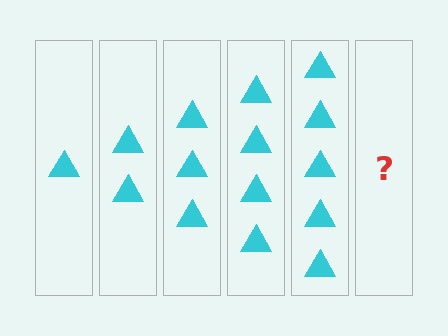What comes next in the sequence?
The next element should be 6 triangles.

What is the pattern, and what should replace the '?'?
The pattern is that each step adds one more triangle. The '?' should be 6 triangles.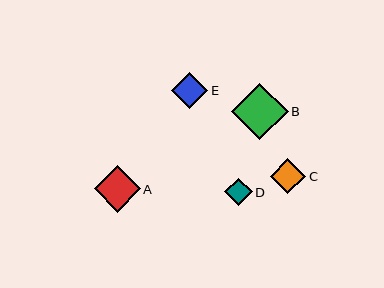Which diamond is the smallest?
Diamond D is the smallest with a size of approximately 28 pixels.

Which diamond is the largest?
Diamond B is the largest with a size of approximately 56 pixels.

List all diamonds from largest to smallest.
From largest to smallest: B, A, E, C, D.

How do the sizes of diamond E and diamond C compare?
Diamond E and diamond C are approximately the same size.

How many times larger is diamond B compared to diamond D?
Diamond B is approximately 2.0 times the size of diamond D.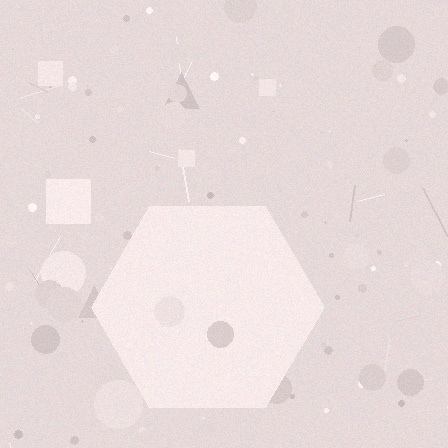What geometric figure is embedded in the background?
A hexagon is embedded in the background.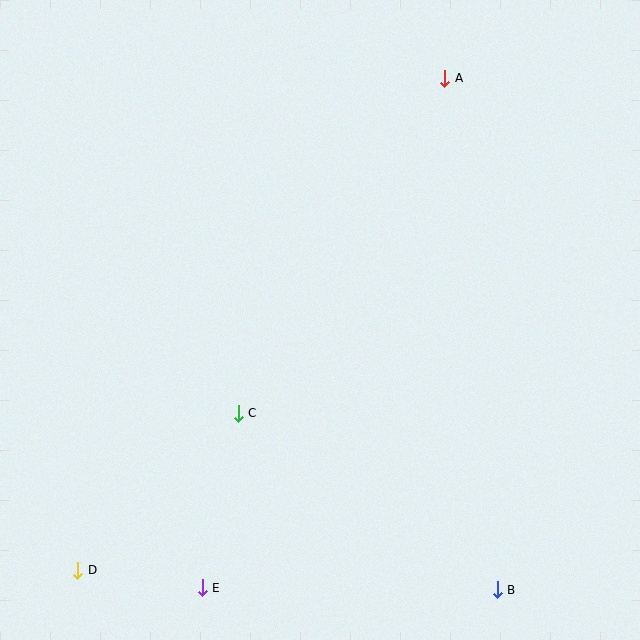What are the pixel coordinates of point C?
Point C is at (238, 413).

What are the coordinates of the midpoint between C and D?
The midpoint between C and D is at (158, 492).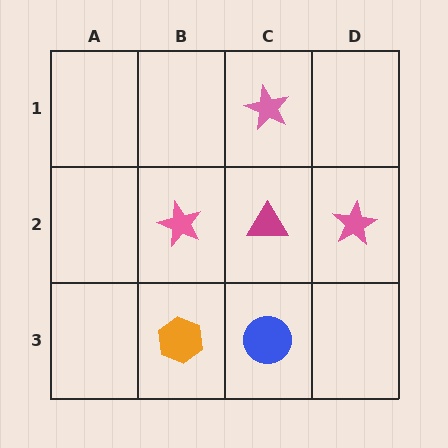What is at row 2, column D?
A pink star.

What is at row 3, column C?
A blue circle.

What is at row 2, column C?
A magenta triangle.